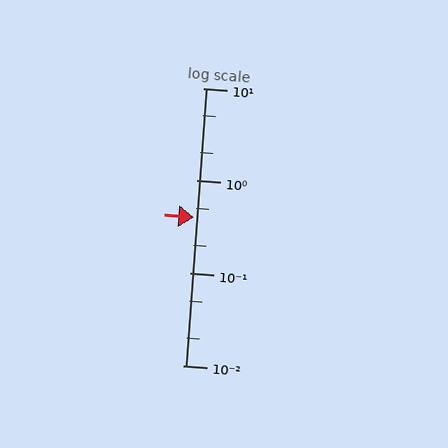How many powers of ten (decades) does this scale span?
The scale spans 3 decades, from 0.01 to 10.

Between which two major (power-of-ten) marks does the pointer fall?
The pointer is between 0.1 and 1.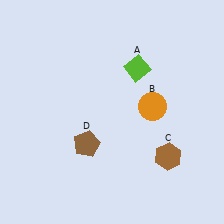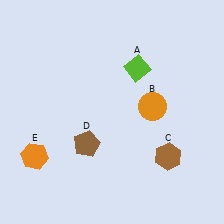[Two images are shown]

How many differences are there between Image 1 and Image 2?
There is 1 difference between the two images.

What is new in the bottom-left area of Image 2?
An orange hexagon (E) was added in the bottom-left area of Image 2.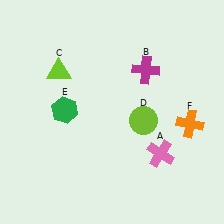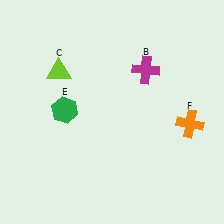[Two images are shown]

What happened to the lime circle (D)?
The lime circle (D) was removed in Image 2. It was in the bottom-right area of Image 1.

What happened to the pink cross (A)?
The pink cross (A) was removed in Image 2. It was in the bottom-right area of Image 1.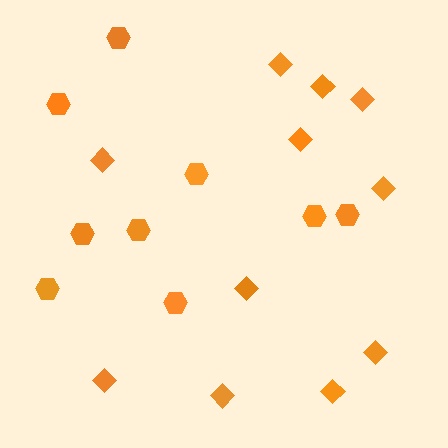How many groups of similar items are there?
There are 2 groups: one group of diamonds (11) and one group of hexagons (9).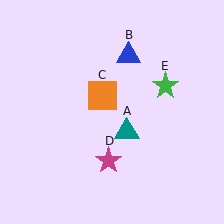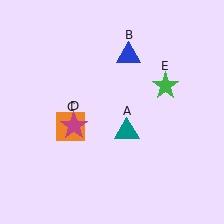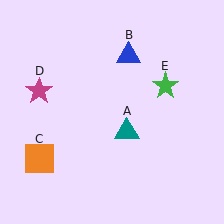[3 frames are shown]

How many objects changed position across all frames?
2 objects changed position: orange square (object C), magenta star (object D).